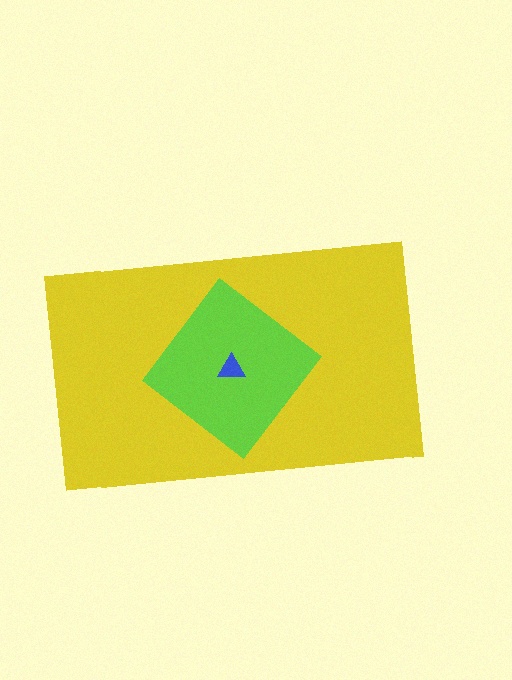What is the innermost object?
The blue triangle.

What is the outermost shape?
The yellow rectangle.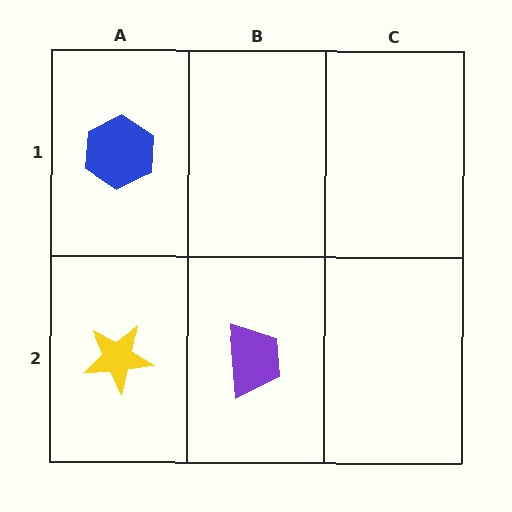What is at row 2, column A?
A yellow star.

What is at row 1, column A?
A blue hexagon.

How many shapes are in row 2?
2 shapes.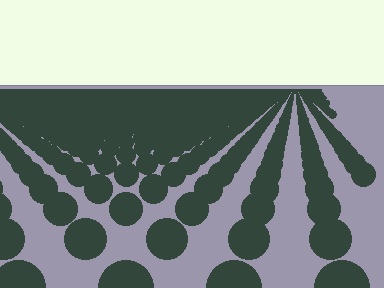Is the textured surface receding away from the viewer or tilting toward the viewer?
The surface is receding away from the viewer. Texture elements get smaller and denser toward the top.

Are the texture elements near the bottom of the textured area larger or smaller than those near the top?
Larger. Near the bottom, elements are closer to the viewer and appear at a bigger on-screen size.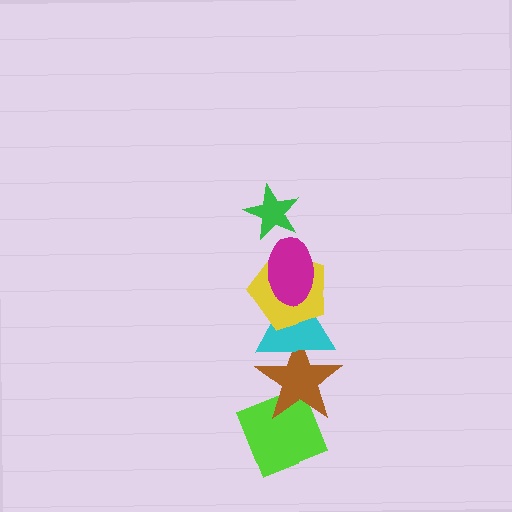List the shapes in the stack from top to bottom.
From top to bottom: the green star, the magenta ellipse, the yellow pentagon, the cyan triangle, the brown star, the lime diamond.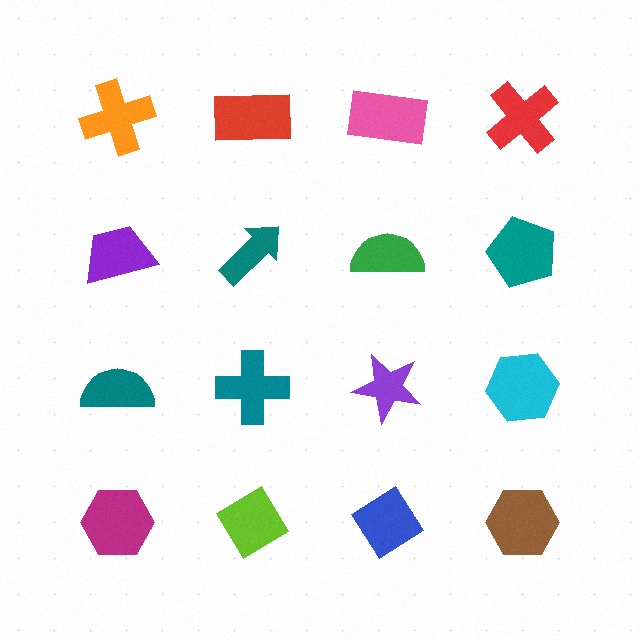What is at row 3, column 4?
A cyan hexagon.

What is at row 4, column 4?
A brown hexagon.